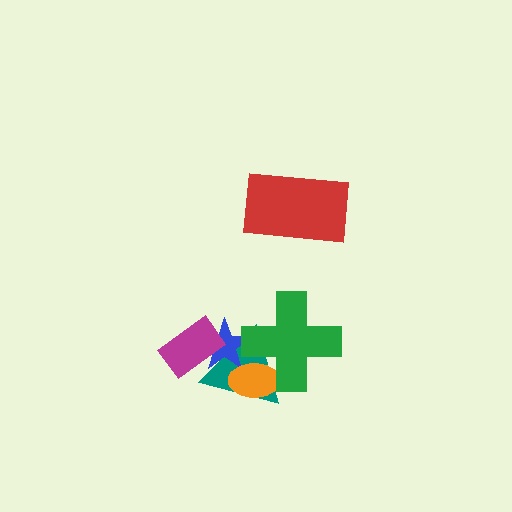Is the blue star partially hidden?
Yes, it is partially covered by another shape.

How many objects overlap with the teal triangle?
4 objects overlap with the teal triangle.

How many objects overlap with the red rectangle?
0 objects overlap with the red rectangle.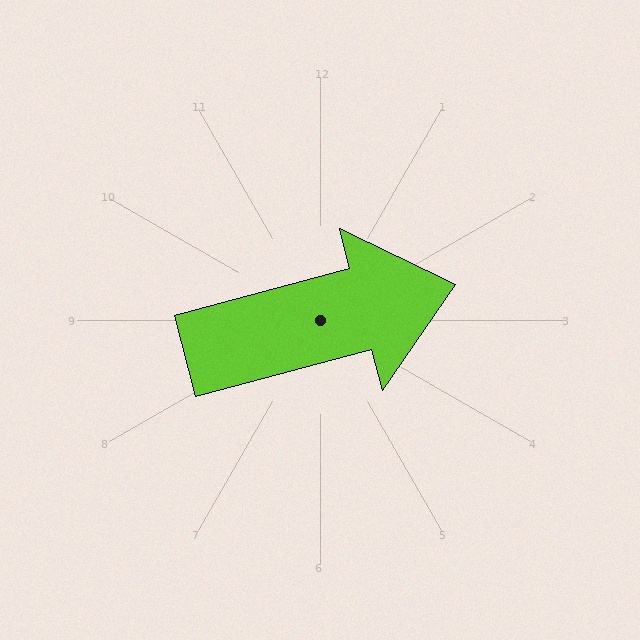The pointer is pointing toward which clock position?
Roughly 3 o'clock.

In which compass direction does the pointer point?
East.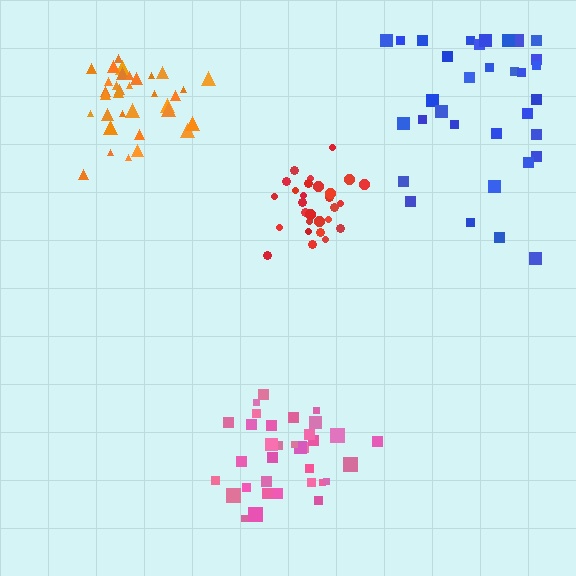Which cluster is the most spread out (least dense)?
Blue.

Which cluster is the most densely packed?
Red.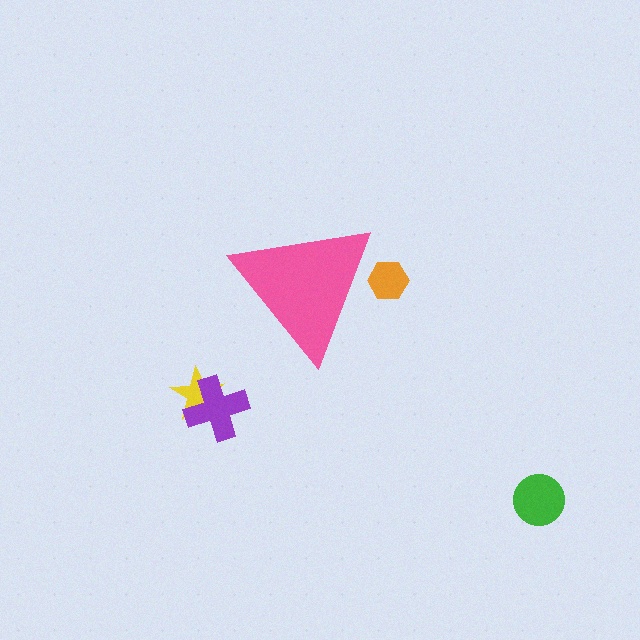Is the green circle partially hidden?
No, the green circle is fully visible.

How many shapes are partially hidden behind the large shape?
1 shape is partially hidden.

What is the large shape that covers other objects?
A pink triangle.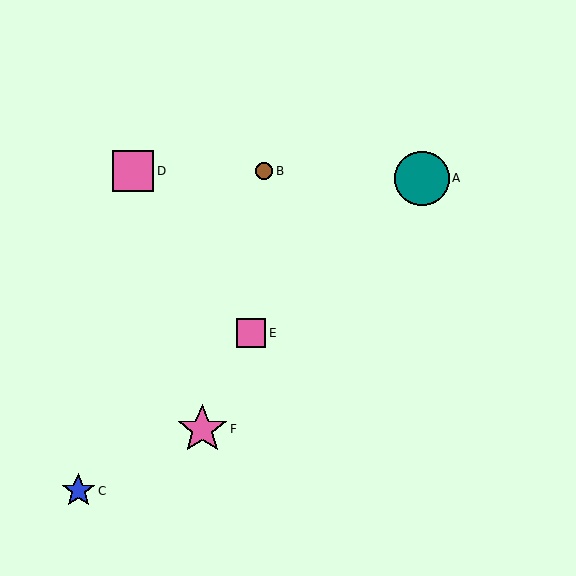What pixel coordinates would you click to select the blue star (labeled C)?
Click at (78, 491) to select the blue star C.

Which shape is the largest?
The teal circle (labeled A) is the largest.